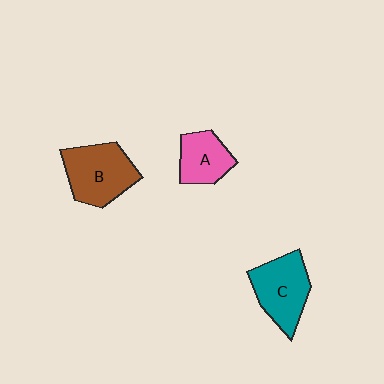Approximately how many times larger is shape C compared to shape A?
Approximately 1.4 times.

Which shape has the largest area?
Shape B (brown).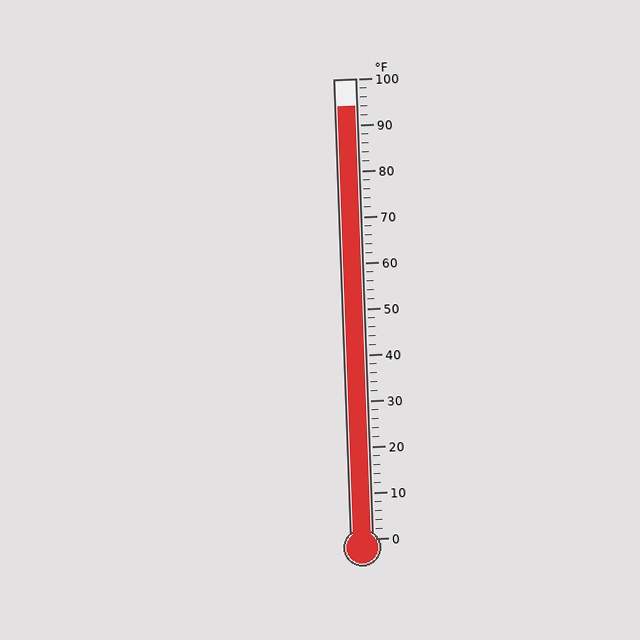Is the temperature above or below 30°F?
The temperature is above 30°F.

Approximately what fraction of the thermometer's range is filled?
The thermometer is filled to approximately 95% of its range.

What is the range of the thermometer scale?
The thermometer scale ranges from 0°F to 100°F.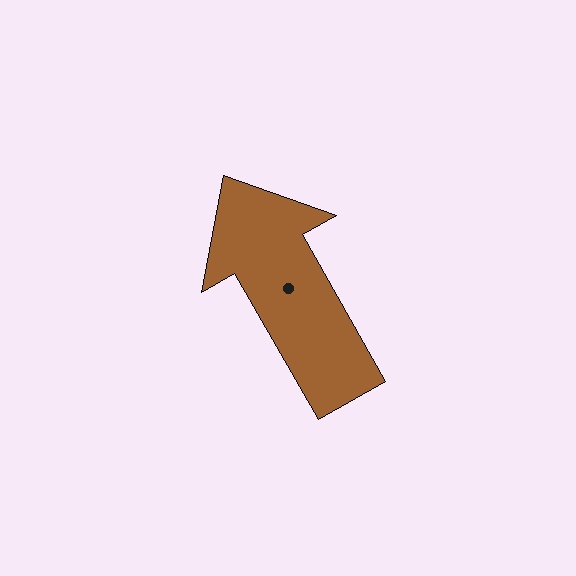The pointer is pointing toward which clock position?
Roughly 11 o'clock.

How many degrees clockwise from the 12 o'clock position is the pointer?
Approximately 330 degrees.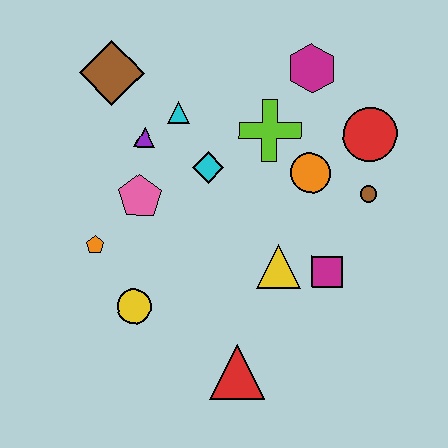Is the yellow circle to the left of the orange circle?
Yes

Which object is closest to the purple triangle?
The cyan triangle is closest to the purple triangle.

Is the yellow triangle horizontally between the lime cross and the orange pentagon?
No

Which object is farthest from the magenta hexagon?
The red triangle is farthest from the magenta hexagon.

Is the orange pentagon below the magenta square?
No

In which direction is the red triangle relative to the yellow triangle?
The red triangle is below the yellow triangle.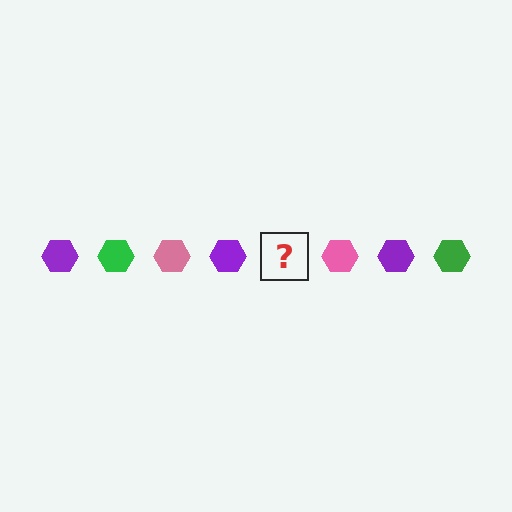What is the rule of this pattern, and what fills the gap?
The rule is that the pattern cycles through purple, green, pink hexagons. The gap should be filled with a green hexagon.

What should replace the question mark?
The question mark should be replaced with a green hexagon.